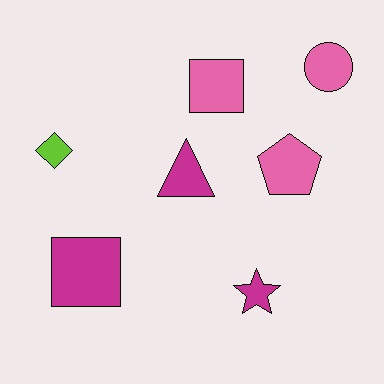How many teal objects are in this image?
There are no teal objects.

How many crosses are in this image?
There are no crosses.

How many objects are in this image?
There are 7 objects.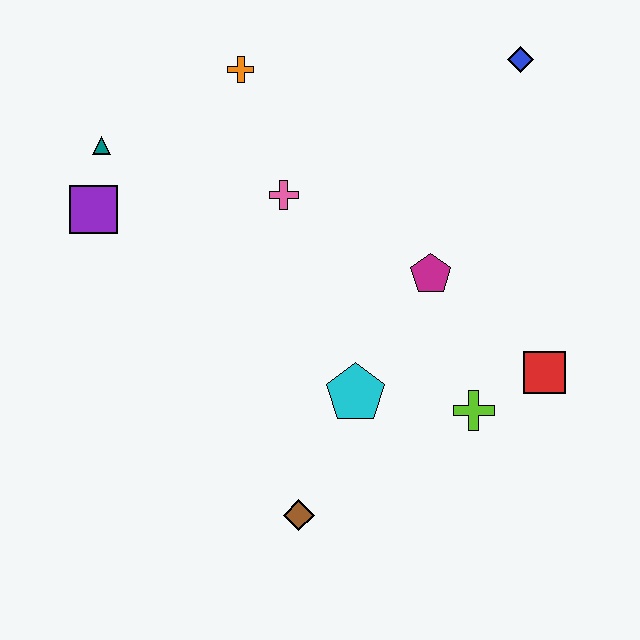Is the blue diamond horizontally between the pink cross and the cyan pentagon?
No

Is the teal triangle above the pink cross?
Yes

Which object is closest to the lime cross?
The red square is closest to the lime cross.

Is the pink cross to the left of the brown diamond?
Yes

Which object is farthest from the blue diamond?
The brown diamond is farthest from the blue diamond.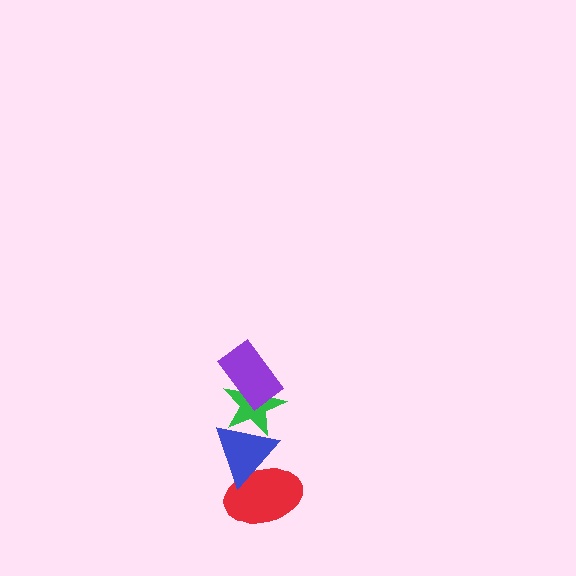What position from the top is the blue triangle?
The blue triangle is 3rd from the top.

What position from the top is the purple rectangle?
The purple rectangle is 1st from the top.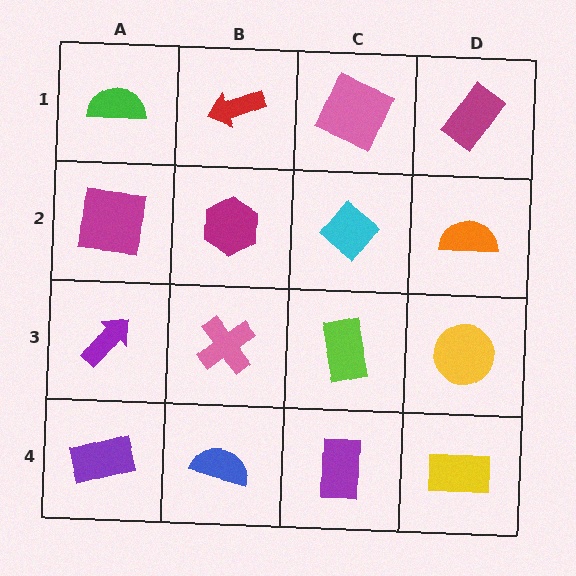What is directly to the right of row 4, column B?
A purple rectangle.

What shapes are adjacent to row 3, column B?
A magenta hexagon (row 2, column B), a blue semicircle (row 4, column B), a purple arrow (row 3, column A), a lime rectangle (row 3, column C).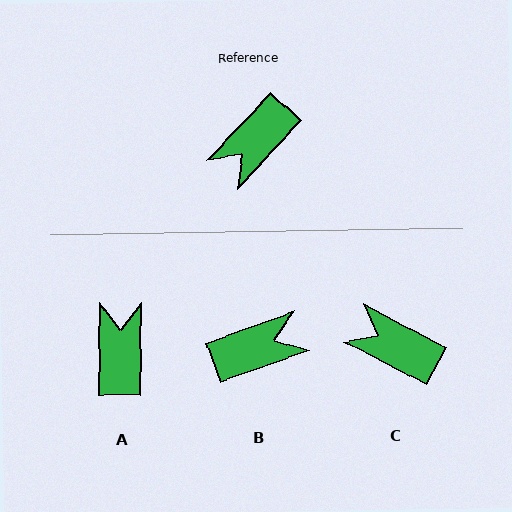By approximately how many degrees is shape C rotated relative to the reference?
Approximately 75 degrees clockwise.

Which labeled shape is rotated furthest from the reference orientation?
B, about 153 degrees away.